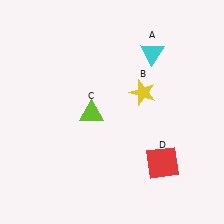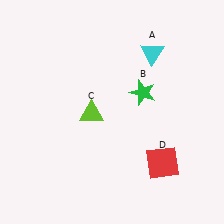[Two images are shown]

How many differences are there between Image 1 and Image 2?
There is 1 difference between the two images.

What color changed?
The star (B) changed from yellow in Image 1 to green in Image 2.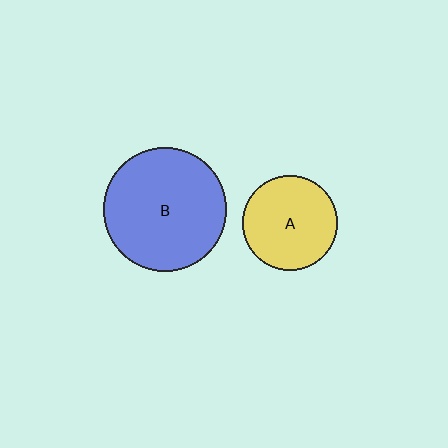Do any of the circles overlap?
No, none of the circles overlap.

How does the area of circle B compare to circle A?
Approximately 1.7 times.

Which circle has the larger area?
Circle B (blue).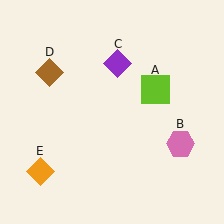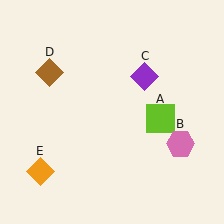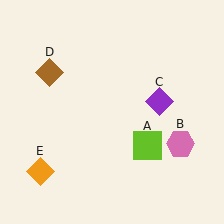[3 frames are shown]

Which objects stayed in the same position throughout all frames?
Pink hexagon (object B) and brown diamond (object D) and orange diamond (object E) remained stationary.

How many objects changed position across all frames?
2 objects changed position: lime square (object A), purple diamond (object C).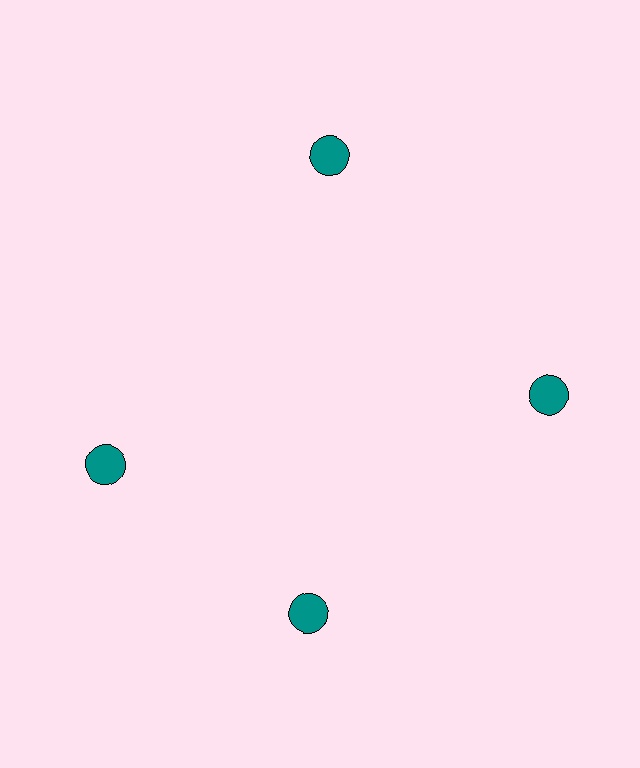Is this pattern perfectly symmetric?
No. The 4 teal circles are arranged in a ring, but one element near the 9 o'clock position is rotated out of alignment along the ring, breaking the 4-fold rotational symmetry.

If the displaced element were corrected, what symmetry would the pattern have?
It would have 4-fold rotational symmetry — the pattern would map onto itself every 90 degrees.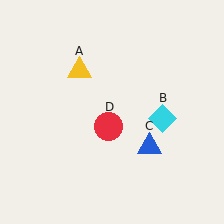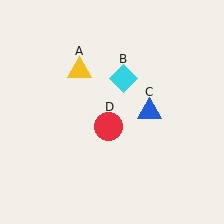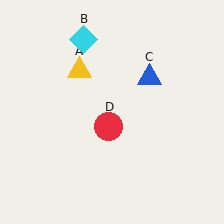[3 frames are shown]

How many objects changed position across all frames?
2 objects changed position: cyan diamond (object B), blue triangle (object C).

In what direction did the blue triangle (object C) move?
The blue triangle (object C) moved up.